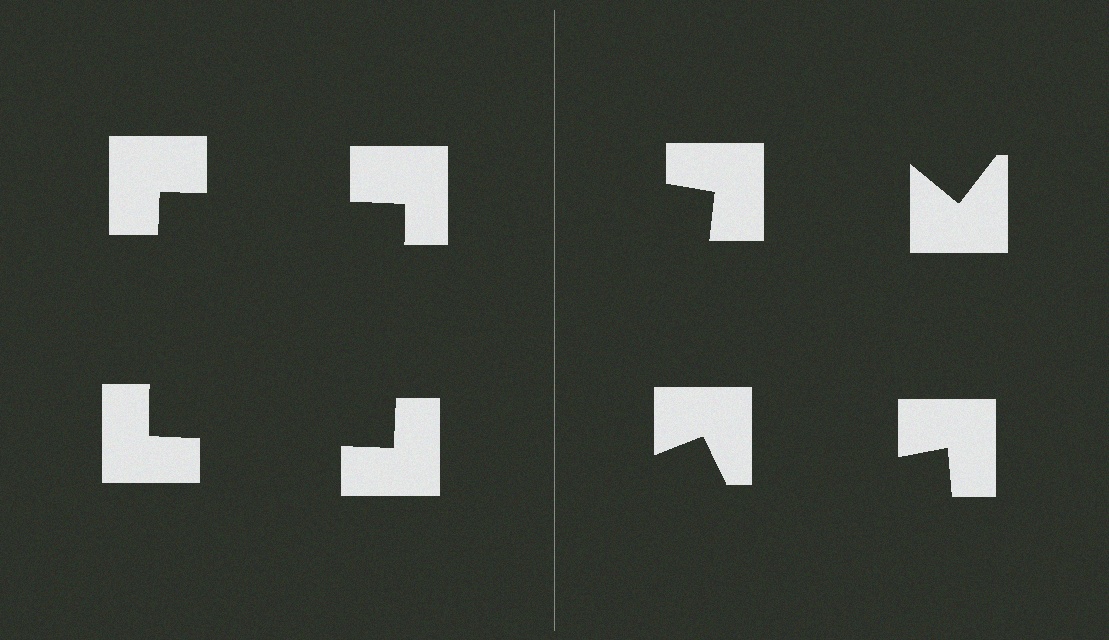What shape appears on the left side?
An illusory square.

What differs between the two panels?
The notched squares are positioned identically on both sides; only the wedge orientations differ. On the left they align to a square; on the right they are misaligned.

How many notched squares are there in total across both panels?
8 — 4 on each side.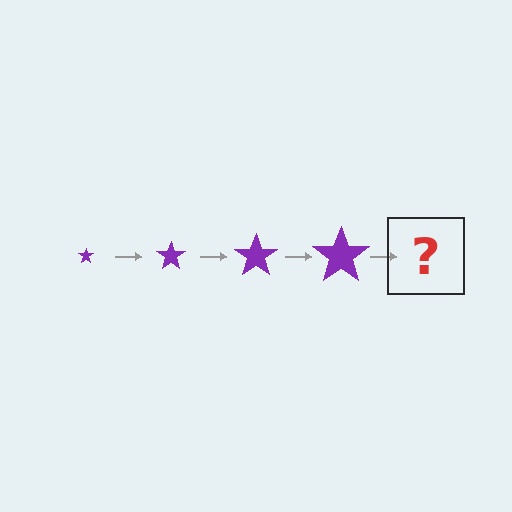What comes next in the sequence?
The next element should be a purple star, larger than the previous one.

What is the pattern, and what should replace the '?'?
The pattern is that the star gets progressively larger each step. The '?' should be a purple star, larger than the previous one.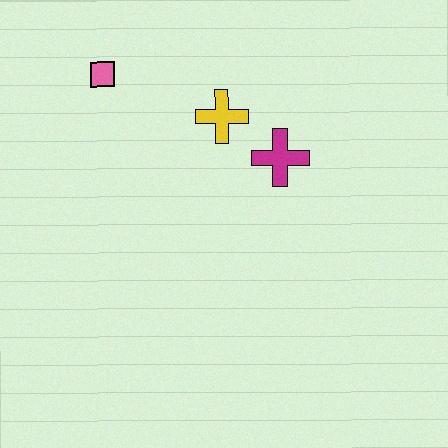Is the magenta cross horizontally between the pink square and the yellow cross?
No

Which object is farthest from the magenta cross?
The pink square is farthest from the magenta cross.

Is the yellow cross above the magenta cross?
Yes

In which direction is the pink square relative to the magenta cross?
The pink square is to the left of the magenta cross.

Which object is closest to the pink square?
The yellow cross is closest to the pink square.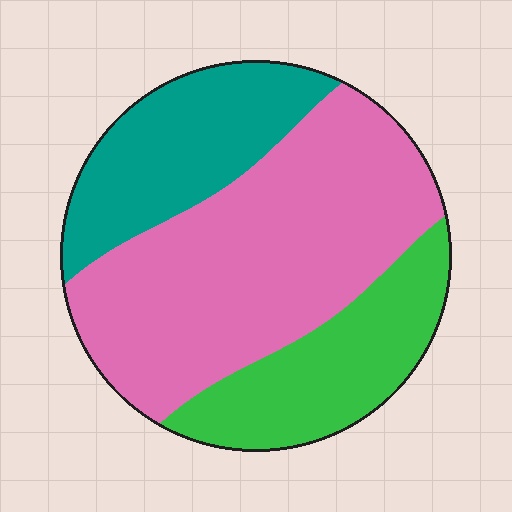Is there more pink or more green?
Pink.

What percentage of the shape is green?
Green takes up between a sixth and a third of the shape.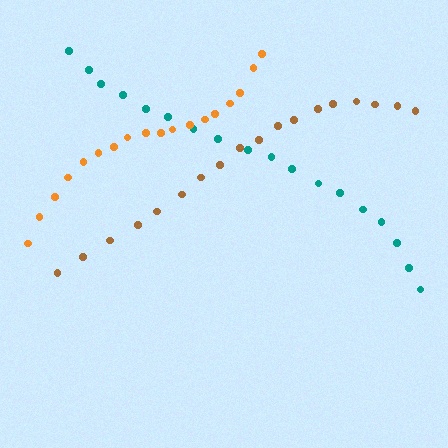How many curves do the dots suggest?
There are 3 distinct paths.